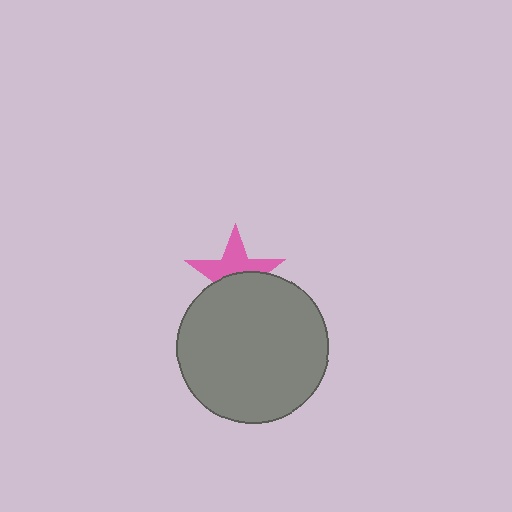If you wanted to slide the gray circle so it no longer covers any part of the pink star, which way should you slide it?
Slide it down — that is the most direct way to separate the two shapes.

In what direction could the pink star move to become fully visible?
The pink star could move up. That would shift it out from behind the gray circle entirely.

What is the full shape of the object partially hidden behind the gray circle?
The partially hidden object is a pink star.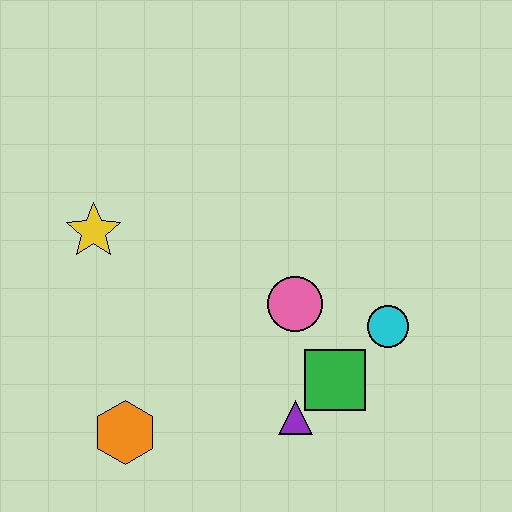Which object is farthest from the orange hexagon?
The cyan circle is farthest from the orange hexagon.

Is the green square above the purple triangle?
Yes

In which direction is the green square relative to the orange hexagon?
The green square is to the right of the orange hexagon.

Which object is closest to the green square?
The purple triangle is closest to the green square.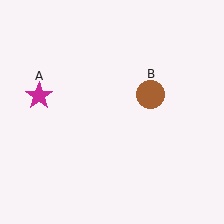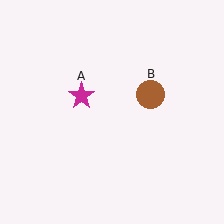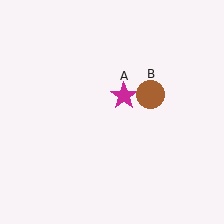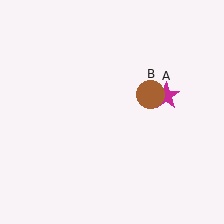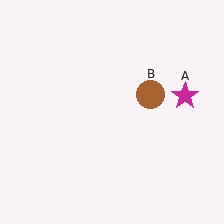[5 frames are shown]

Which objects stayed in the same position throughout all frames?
Brown circle (object B) remained stationary.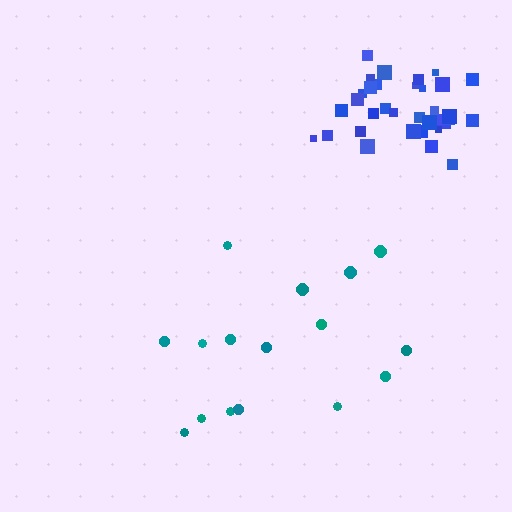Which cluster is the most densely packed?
Blue.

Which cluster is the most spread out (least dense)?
Teal.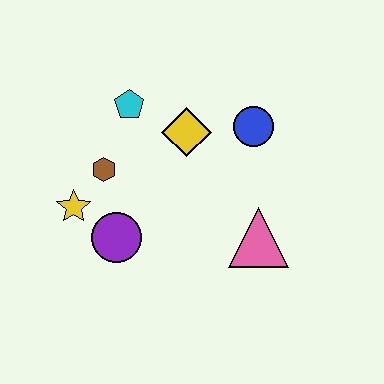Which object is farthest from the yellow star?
The blue circle is farthest from the yellow star.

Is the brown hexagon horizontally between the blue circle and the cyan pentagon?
No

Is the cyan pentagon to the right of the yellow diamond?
No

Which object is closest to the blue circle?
The yellow diamond is closest to the blue circle.